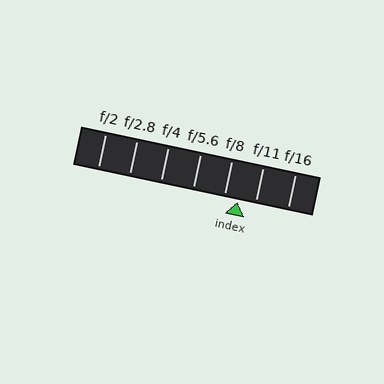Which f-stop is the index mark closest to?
The index mark is closest to f/8.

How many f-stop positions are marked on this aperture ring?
There are 7 f-stop positions marked.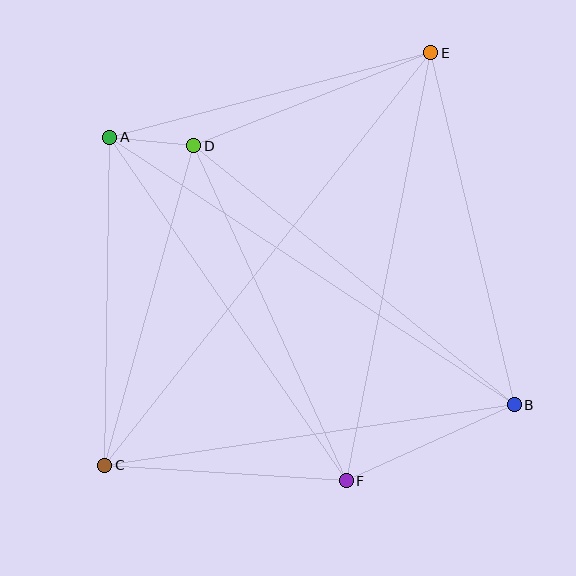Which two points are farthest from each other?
Points C and E are farthest from each other.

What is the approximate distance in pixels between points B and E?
The distance between B and E is approximately 362 pixels.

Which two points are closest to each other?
Points A and D are closest to each other.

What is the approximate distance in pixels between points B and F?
The distance between B and F is approximately 184 pixels.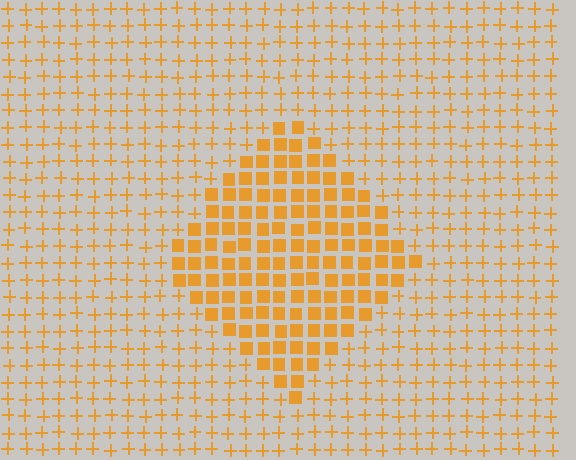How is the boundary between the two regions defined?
The boundary is defined by a change in element shape: squares inside vs. plus signs outside. All elements share the same color and spacing.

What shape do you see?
I see a diamond.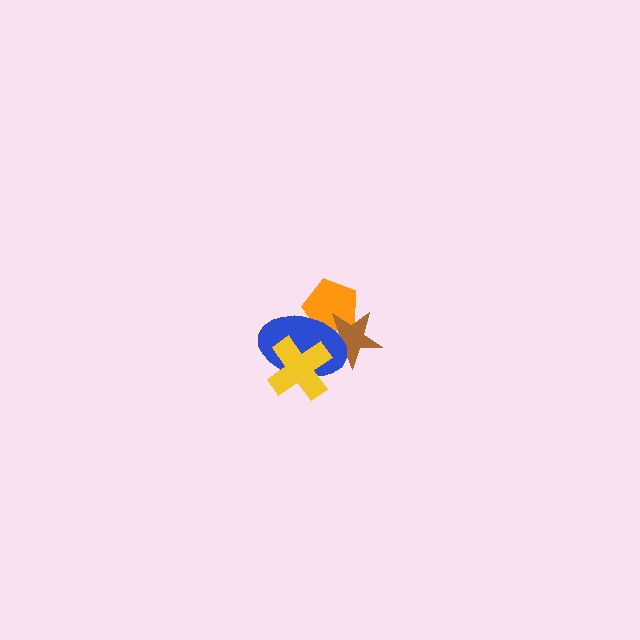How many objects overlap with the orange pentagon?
2 objects overlap with the orange pentagon.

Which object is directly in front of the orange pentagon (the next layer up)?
The brown star is directly in front of the orange pentagon.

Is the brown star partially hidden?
Yes, it is partially covered by another shape.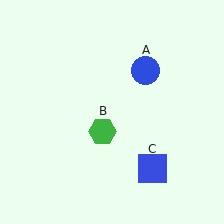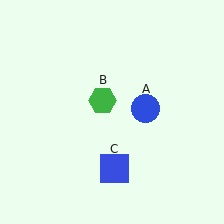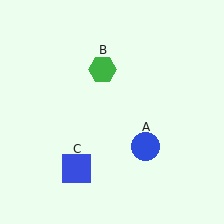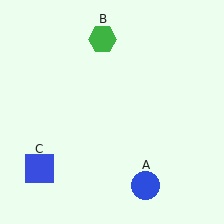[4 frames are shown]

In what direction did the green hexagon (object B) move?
The green hexagon (object B) moved up.